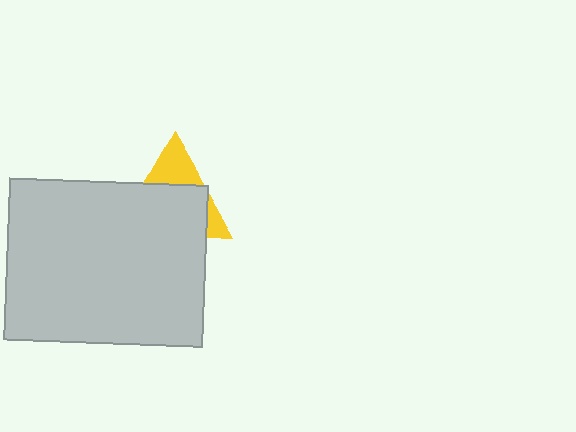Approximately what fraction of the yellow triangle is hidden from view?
Roughly 66% of the yellow triangle is hidden behind the light gray rectangle.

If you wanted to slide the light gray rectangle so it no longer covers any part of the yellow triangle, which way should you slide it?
Slide it down — that is the most direct way to separate the two shapes.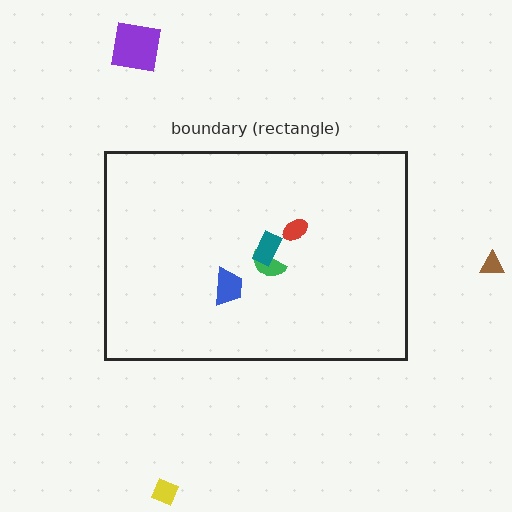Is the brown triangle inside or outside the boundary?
Outside.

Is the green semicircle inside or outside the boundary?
Inside.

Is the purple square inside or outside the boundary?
Outside.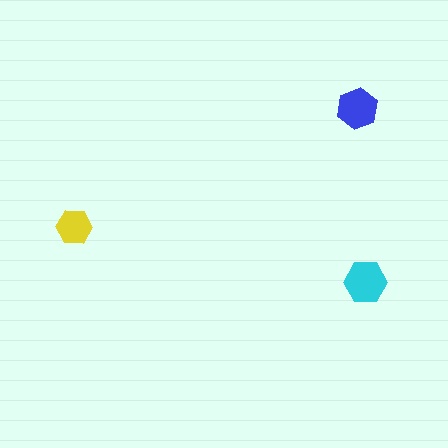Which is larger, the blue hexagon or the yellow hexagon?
The blue one.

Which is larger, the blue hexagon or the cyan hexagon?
The cyan one.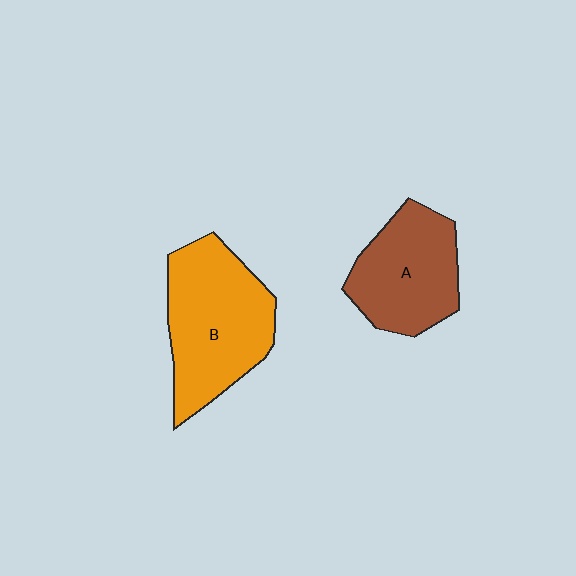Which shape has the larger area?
Shape B (orange).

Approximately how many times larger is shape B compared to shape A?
Approximately 1.3 times.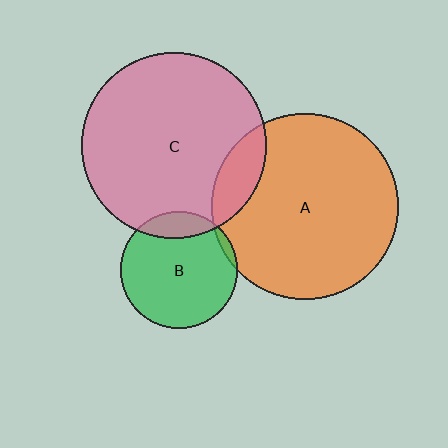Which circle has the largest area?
Circle A (orange).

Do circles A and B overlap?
Yes.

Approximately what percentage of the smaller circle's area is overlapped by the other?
Approximately 5%.